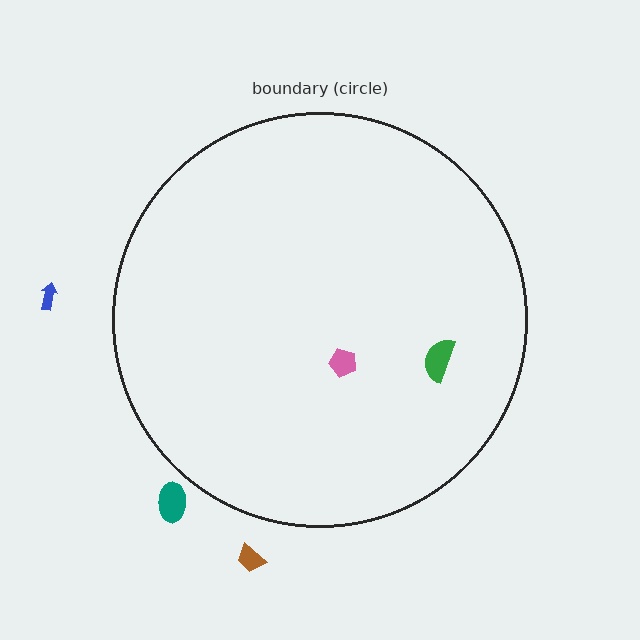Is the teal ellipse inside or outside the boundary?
Outside.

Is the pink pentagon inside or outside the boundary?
Inside.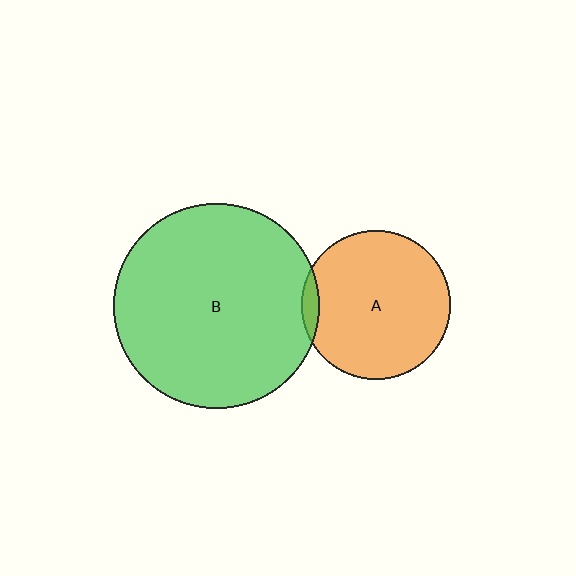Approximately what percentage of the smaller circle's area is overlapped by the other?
Approximately 5%.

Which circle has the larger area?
Circle B (green).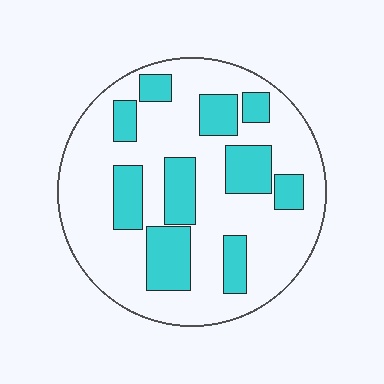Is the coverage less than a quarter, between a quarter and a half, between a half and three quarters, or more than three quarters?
Between a quarter and a half.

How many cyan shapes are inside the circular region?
10.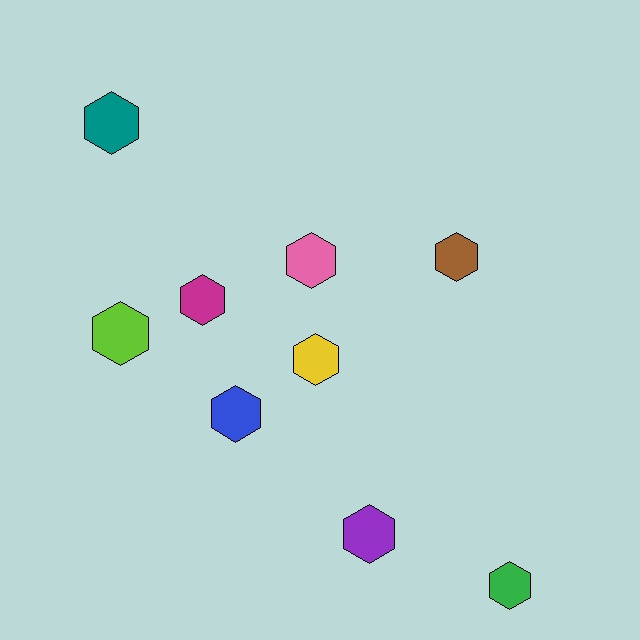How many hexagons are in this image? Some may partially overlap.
There are 9 hexagons.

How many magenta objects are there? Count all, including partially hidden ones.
There is 1 magenta object.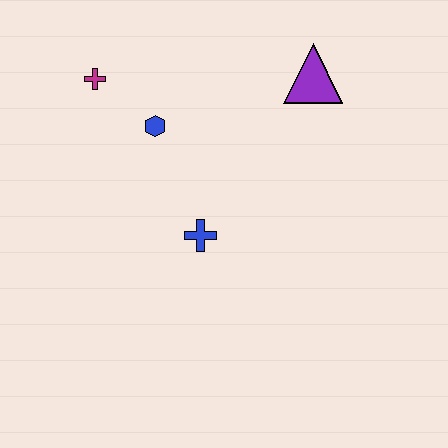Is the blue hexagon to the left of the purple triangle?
Yes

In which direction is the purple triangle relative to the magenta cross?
The purple triangle is to the right of the magenta cross.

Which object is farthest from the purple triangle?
The magenta cross is farthest from the purple triangle.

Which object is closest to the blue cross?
The blue hexagon is closest to the blue cross.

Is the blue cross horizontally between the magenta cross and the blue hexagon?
No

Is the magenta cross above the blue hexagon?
Yes